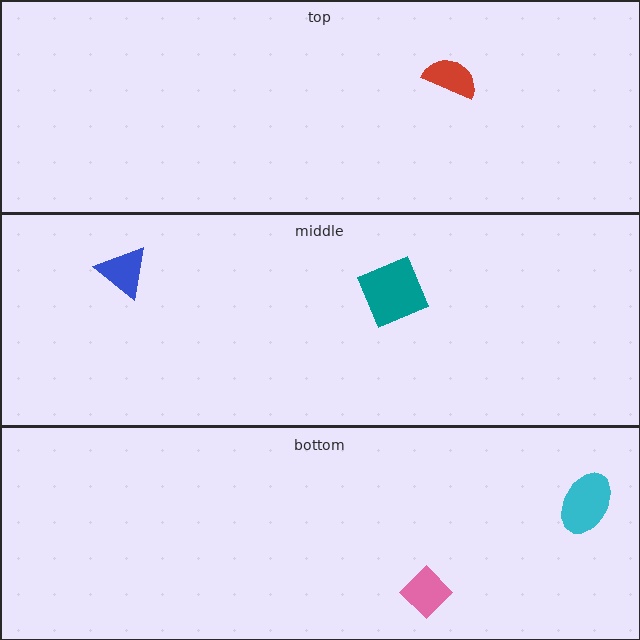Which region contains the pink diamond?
The bottom region.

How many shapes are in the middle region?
2.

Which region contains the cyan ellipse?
The bottom region.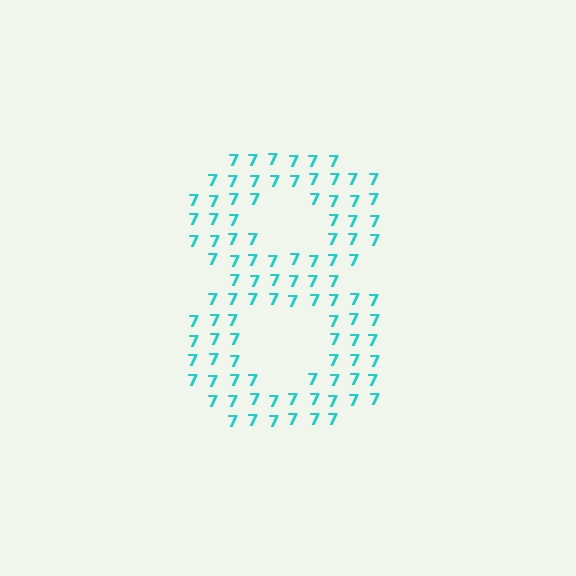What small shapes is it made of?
It is made of small digit 7's.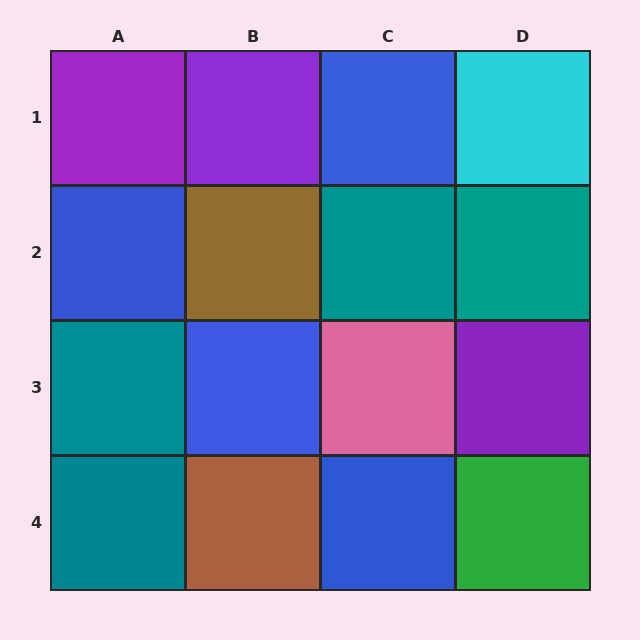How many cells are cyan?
1 cell is cyan.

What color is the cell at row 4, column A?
Teal.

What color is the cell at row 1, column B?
Purple.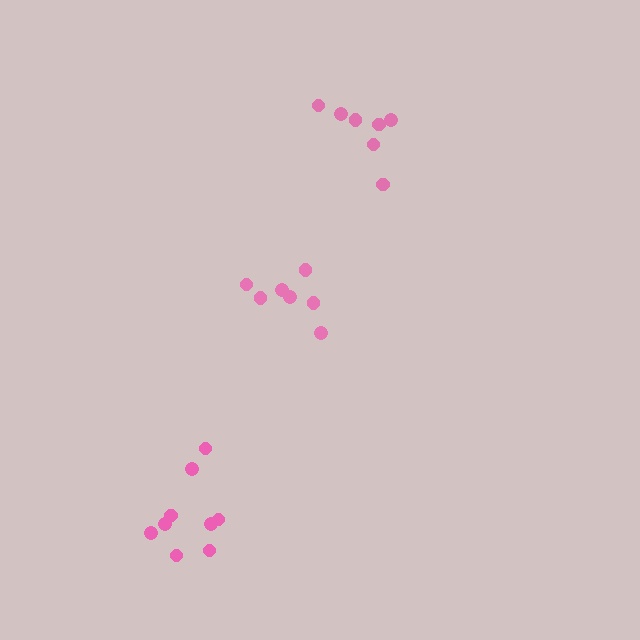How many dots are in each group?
Group 1: 7 dots, Group 2: 7 dots, Group 3: 9 dots (23 total).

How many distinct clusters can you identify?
There are 3 distinct clusters.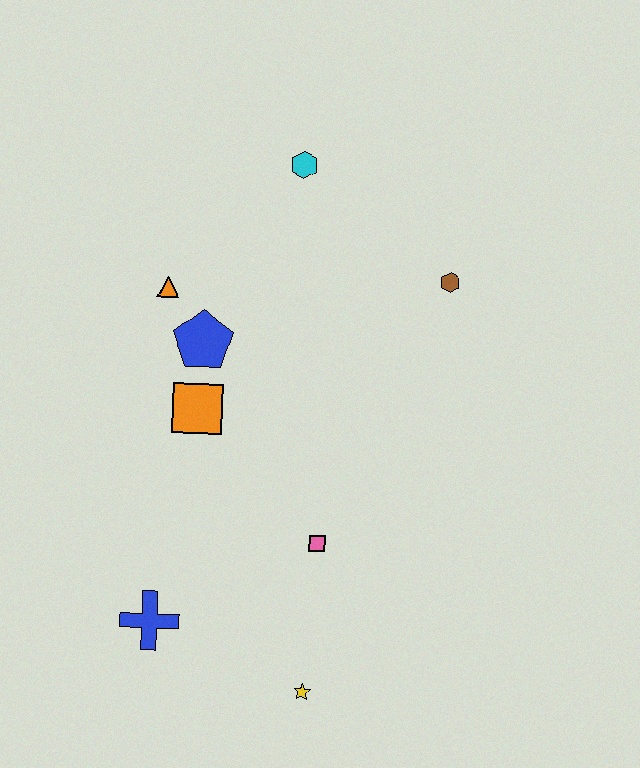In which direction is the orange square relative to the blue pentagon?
The orange square is below the blue pentagon.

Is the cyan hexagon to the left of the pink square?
Yes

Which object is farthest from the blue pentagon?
The yellow star is farthest from the blue pentagon.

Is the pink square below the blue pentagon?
Yes